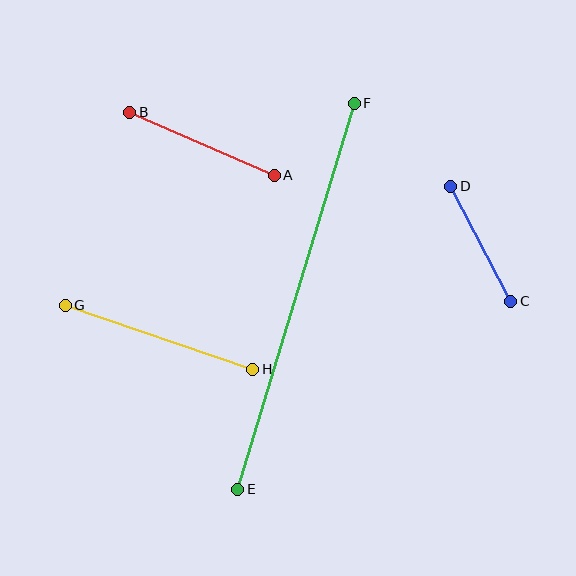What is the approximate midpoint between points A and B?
The midpoint is at approximately (202, 144) pixels.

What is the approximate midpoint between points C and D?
The midpoint is at approximately (481, 244) pixels.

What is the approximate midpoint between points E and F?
The midpoint is at approximately (296, 296) pixels.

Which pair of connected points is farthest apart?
Points E and F are farthest apart.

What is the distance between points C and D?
The distance is approximately 130 pixels.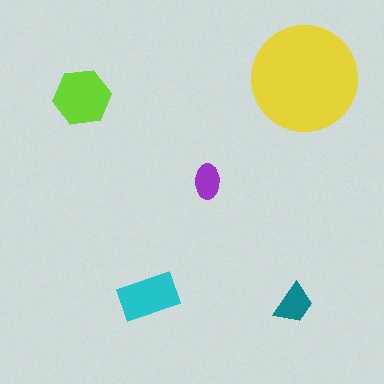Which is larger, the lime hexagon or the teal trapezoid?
The lime hexagon.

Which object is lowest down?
The teal trapezoid is bottommost.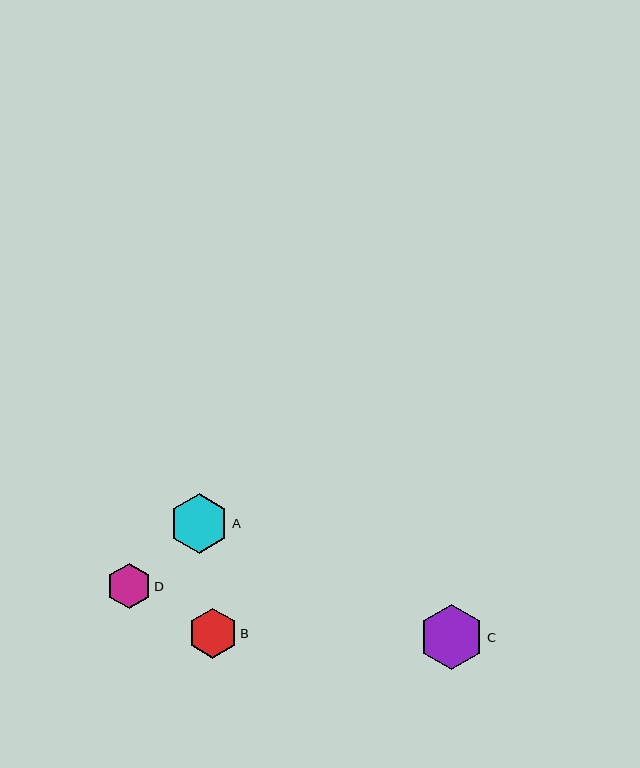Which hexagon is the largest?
Hexagon C is the largest with a size of approximately 65 pixels.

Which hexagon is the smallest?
Hexagon D is the smallest with a size of approximately 44 pixels.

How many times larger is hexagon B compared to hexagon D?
Hexagon B is approximately 1.1 times the size of hexagon D.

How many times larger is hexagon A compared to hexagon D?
Hexagon A is approximately 1.3 times the size of hexagon D.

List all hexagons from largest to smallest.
From largest to smallest: C, A, B, D.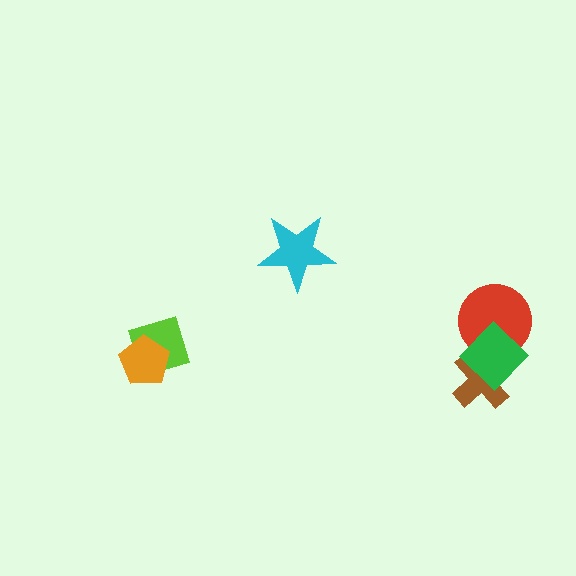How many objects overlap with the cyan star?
0 objects overlap with the cyan star.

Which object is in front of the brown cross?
The green diamond is in front of the brown cross.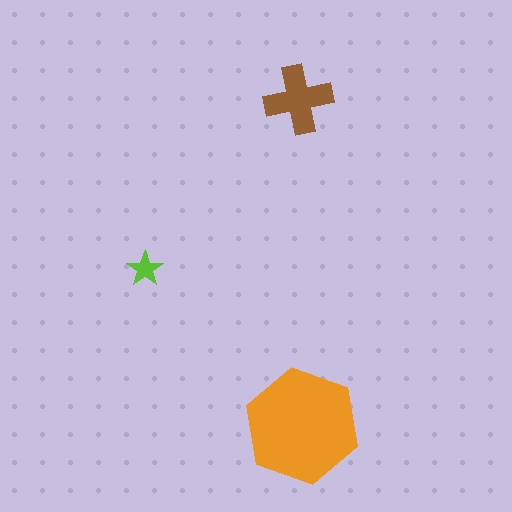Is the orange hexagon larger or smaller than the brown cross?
Larger.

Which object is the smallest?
The lime star.